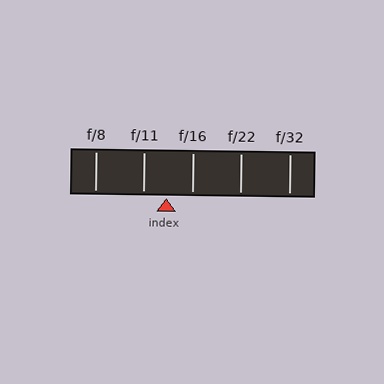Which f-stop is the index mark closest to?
The index mark is closest to f/11.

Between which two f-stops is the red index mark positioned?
The index mark is between f/11 and f/16.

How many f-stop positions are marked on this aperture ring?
There are 5 f-stop positions marked.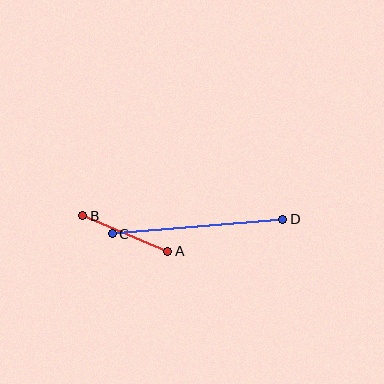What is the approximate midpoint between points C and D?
The midpoint is at approximately (198, 227) pixels.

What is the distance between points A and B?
The distance is approximately 92 pixels.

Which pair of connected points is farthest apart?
Points C and D are farthest apart.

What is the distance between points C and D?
The distance is approximately 171 pixels.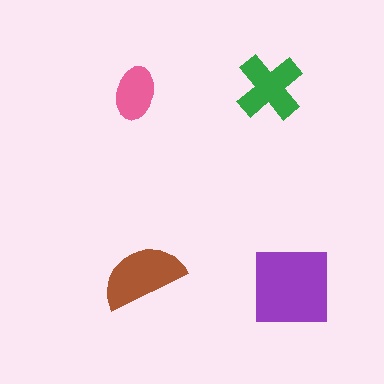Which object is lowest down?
The purple square is bottommost.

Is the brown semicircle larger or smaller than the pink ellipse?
Larger.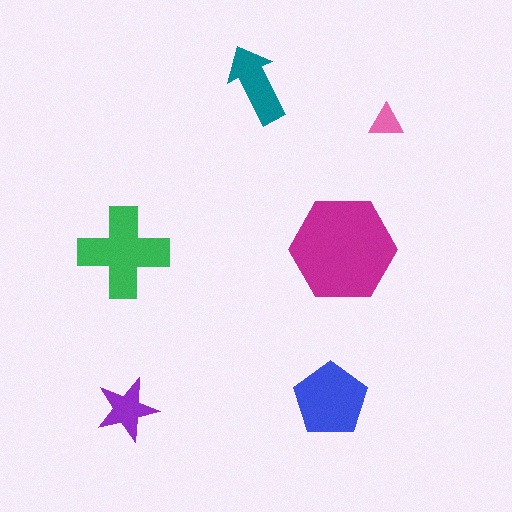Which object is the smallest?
The pink triangle.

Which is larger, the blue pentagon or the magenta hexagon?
The magenta hexagon.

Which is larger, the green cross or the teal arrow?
The green cross.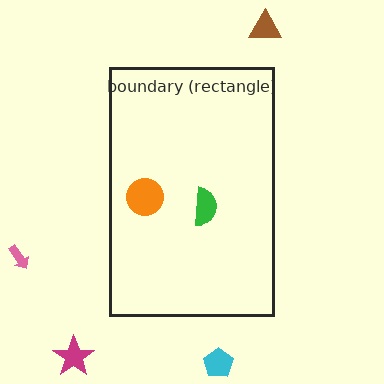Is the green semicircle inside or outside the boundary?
Inside.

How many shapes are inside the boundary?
2 inside, 4 outside.